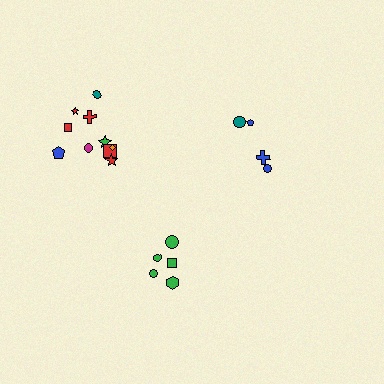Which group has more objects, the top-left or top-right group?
The top-left group.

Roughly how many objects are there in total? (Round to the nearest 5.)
Roughly 20 objects in total.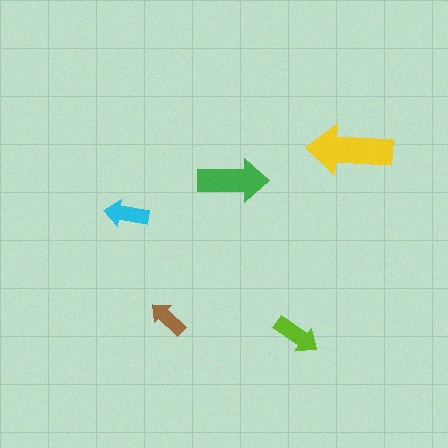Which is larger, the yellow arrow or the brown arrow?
The yellow one.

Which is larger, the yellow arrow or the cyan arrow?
The yellow one.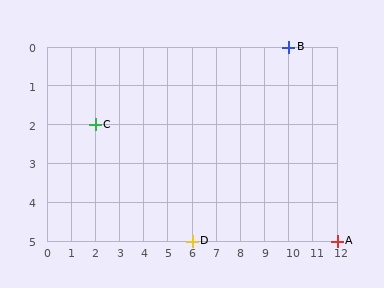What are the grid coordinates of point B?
Point B is at grid coordinates (10, 0).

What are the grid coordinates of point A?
Point A is at grid coordinates (12, 5).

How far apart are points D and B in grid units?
Points D and B are 4 columns and 5 rows apart (about 6.4 grid units diagonally).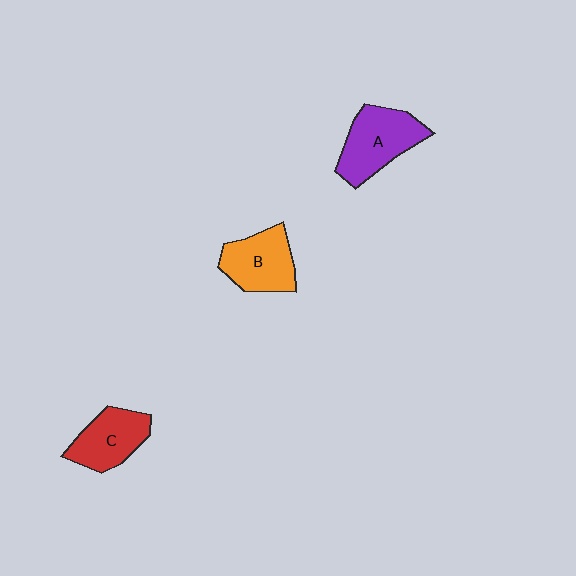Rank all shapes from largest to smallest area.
From largest to smallest: A (purple), B (orange), C (red).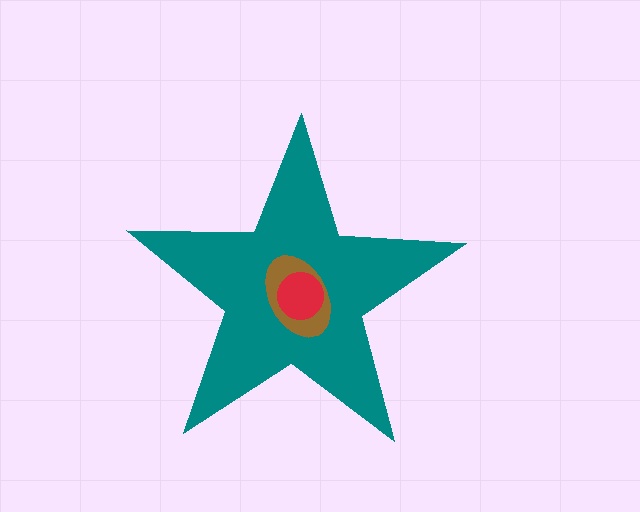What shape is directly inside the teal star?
The brown ellipse.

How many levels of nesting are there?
3.